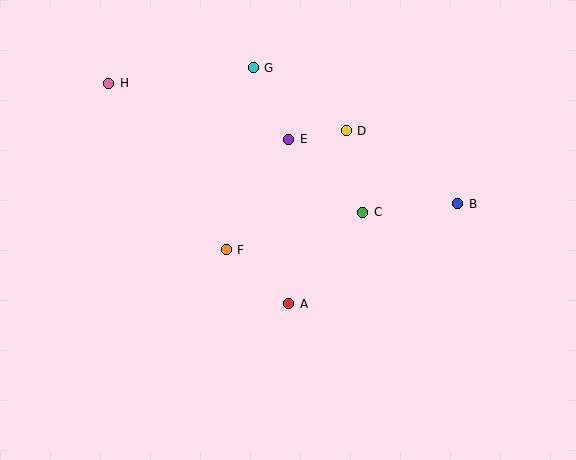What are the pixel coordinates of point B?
Point B is at (458, 204).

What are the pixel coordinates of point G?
Point G is at (253, 68).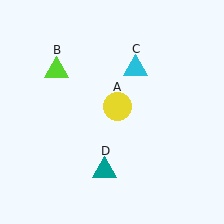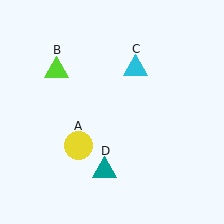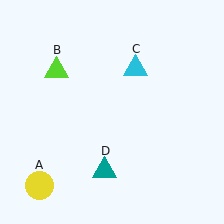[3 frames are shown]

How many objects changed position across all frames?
1 object changed position: yellow circle (object A).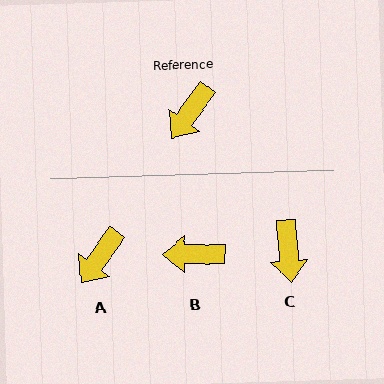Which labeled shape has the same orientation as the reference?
A.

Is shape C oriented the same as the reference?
No, it is off by about 40 degrees.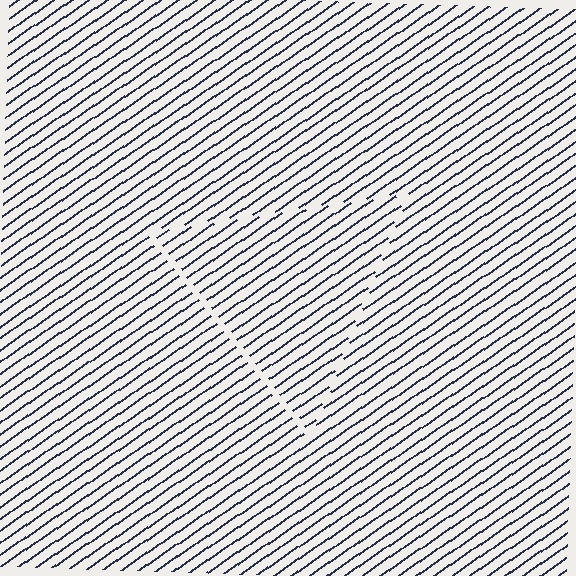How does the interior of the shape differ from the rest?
The interior of the shape contains the same grating, shifted by half a period — the contour is defined by the phase discontinuity where line-ends from the inner and outer gratings abut.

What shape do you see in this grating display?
An illusory triangle. The interior of the shape contains the same grating, shifted by half a period — the contour is defined by the phase discontinuity where line-ends from the inner and outer gratings abut.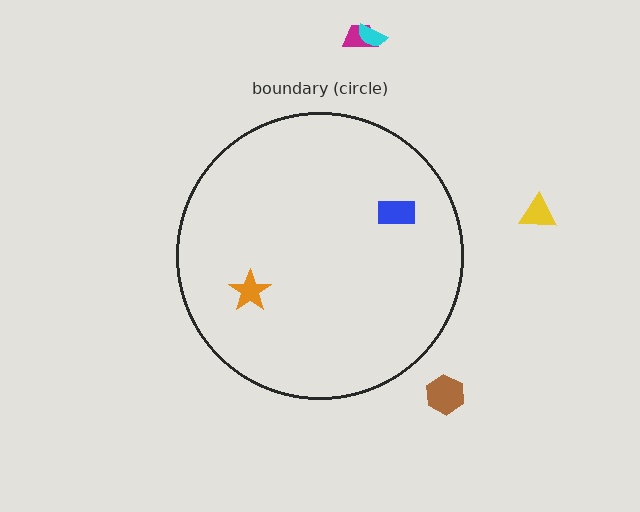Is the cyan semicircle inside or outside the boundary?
Outside.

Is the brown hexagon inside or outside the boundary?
Outside.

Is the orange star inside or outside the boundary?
Inside.